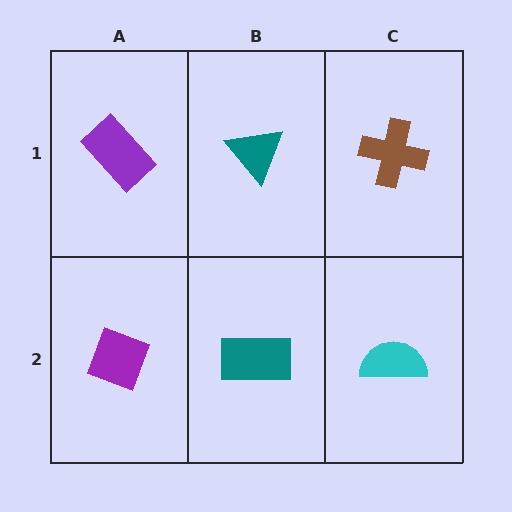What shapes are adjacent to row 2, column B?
A teal triangle (row 1, column B), a purple diamond (row 2, column A), a cyan semicircle (row 2, column C).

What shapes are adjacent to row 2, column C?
A brown cross (row 1, column C), a teal rectangle (row 2, column B).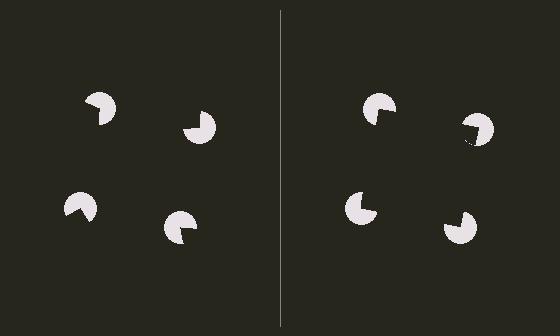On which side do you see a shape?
An illusory square appears on the right side. On the left side the wedge cuts are rotated, so no coherent shape forms.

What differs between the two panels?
The pac-man discs are positioned identically on both sides; only the wedge orientations differ. On the right they align to a square; on the left they are misaligned.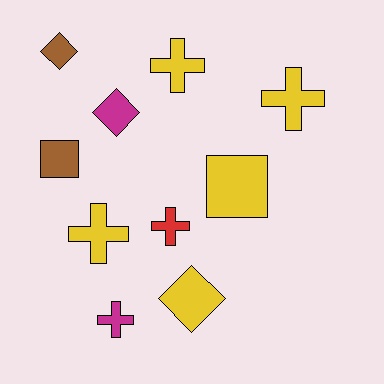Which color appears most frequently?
Yellow, with 5 objects.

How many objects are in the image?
There are 10 objects.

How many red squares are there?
There are no red squares.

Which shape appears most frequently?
Cross, with 5 objects.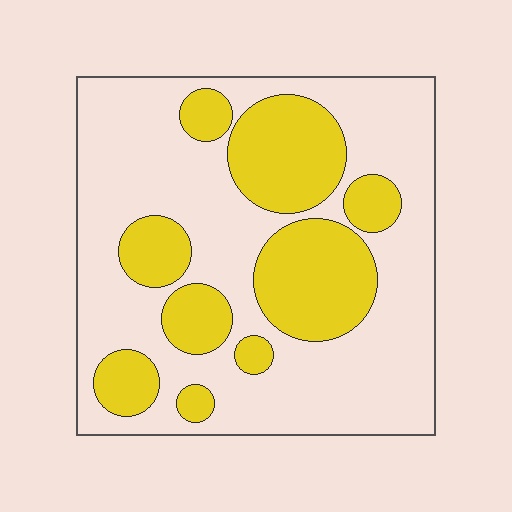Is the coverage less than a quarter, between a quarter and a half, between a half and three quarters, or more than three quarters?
Between a quarter and a half.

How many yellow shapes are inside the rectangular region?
9.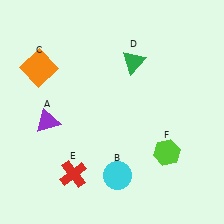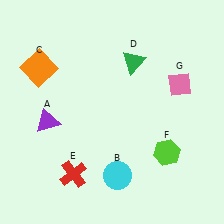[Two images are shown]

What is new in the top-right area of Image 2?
A pink diamond (G) was added in the top-right area of Image 2.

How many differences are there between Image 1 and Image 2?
There is 1 difference between the two images.